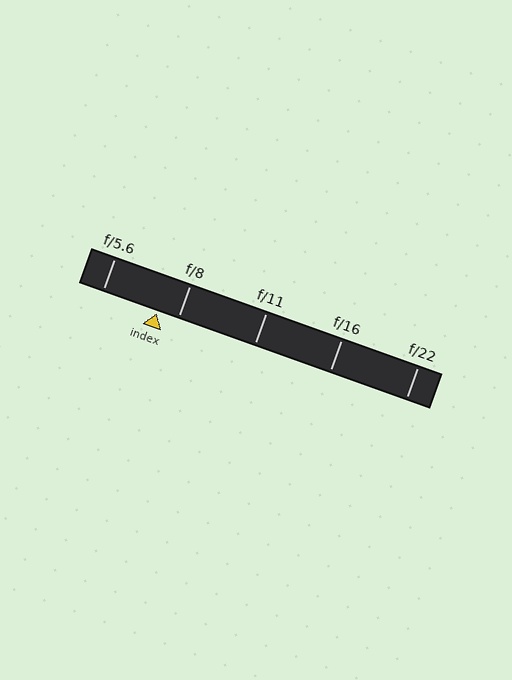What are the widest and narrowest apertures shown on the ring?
The widest aperture shown is f/5.6 and the narrowest is f/22.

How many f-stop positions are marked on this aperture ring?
There are 5 f-stop positions marked.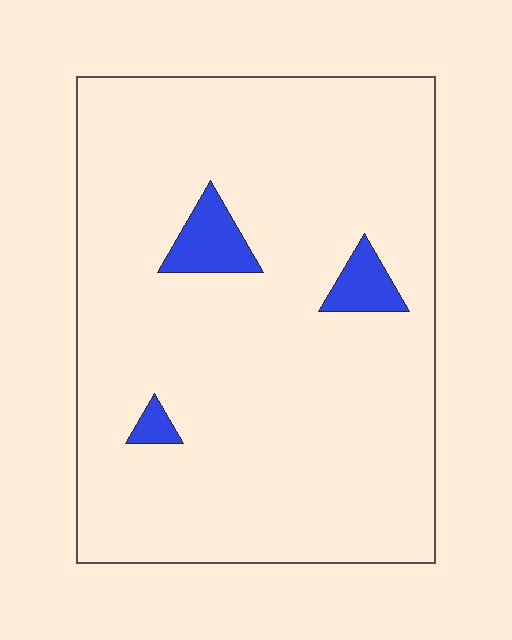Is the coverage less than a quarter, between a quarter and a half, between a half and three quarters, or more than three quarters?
Less than a quarter.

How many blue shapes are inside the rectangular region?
3.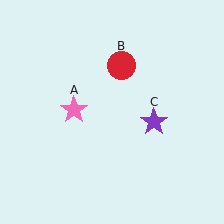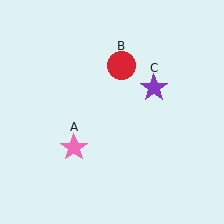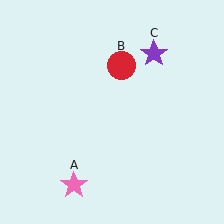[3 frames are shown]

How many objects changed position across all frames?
2 objects changed position: pink star (object A), purple star (object C).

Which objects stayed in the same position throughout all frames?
Red circle (object B) remained stationary.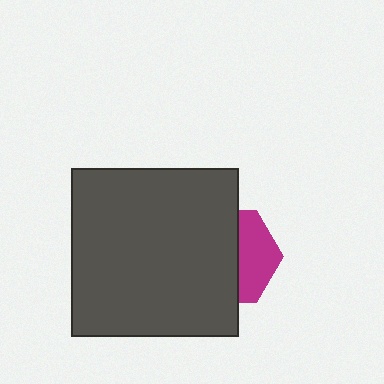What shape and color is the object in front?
The object in front is a dark gray square.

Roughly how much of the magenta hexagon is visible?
A small part of it is visible (roughly 38%).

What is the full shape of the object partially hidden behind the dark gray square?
The partially hidden object is a magenta hexagon.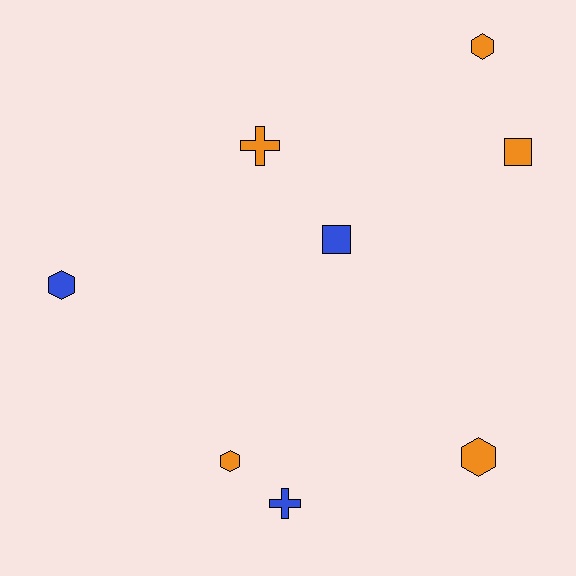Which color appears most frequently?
Orange, with 5 objects.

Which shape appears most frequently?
Hexagon, with 4 objects.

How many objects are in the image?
There are 8 objects.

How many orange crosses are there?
There is 1 orange cross.